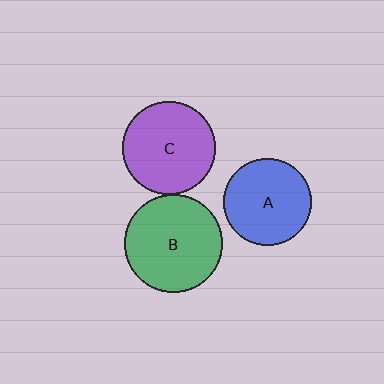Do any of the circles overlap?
No, none of the circles overlap.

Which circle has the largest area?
Circle B (green).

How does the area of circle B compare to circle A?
Approximately 1.2 times.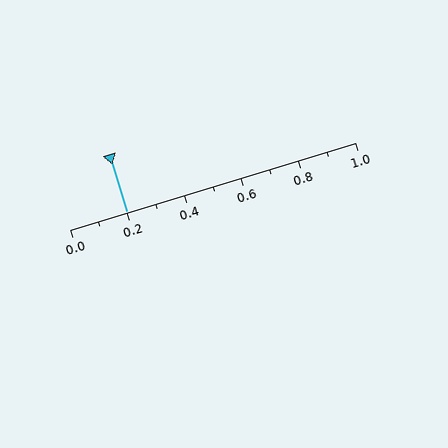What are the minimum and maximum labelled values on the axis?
The axis runs from 0.0 to 1.0.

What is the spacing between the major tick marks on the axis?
The major ticks are spaced 0.2 apart.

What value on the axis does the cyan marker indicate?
The marker indicates approximately 0.2.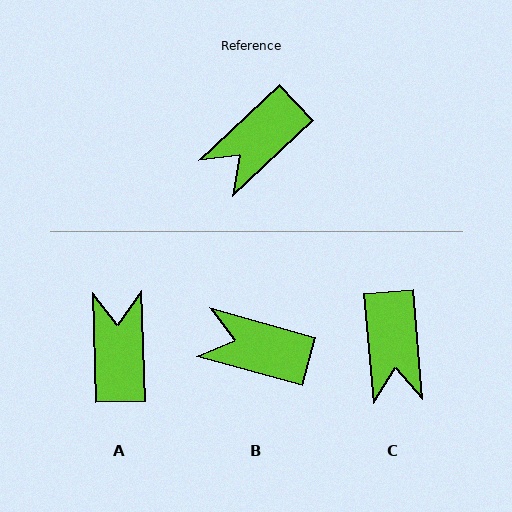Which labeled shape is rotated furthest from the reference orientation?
A, about 132 degrees away.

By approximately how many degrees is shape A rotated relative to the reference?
Approximately 132 degrees clockwise.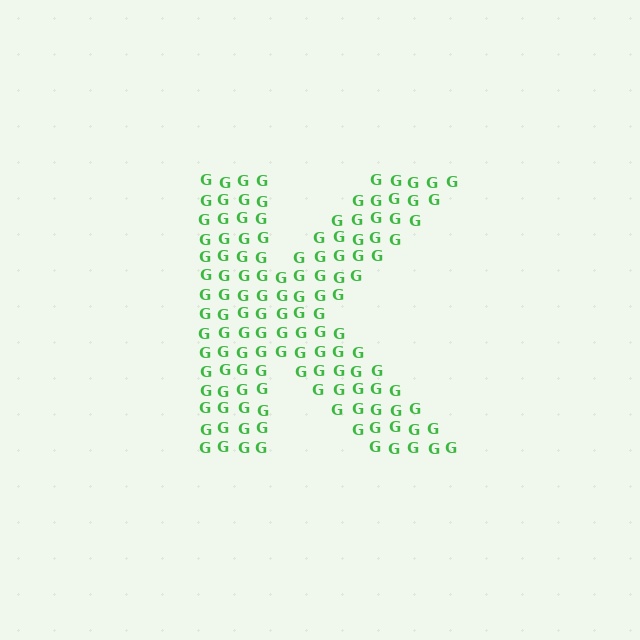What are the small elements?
The small elements are letter G's.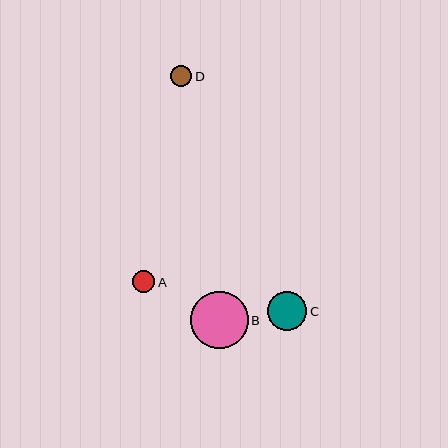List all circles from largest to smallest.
From largest to smallest: B, C, A, D.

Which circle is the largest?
Circle B is the largest with a size of approximately 57 pixels.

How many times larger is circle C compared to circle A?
Circle C is approximately 1.8 times the size of circle A.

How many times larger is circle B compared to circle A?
Circle B is approximately 2.6 times the size of circle A.